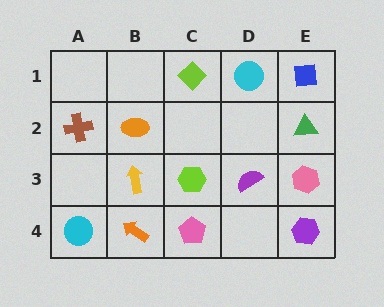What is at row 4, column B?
An orange arrow.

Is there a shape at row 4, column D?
No, that cell is empty.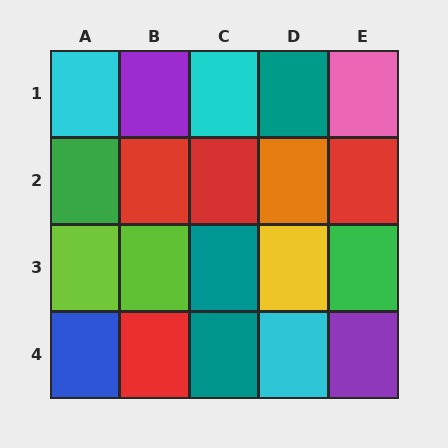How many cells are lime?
2 cells are lime.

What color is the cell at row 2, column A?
Green.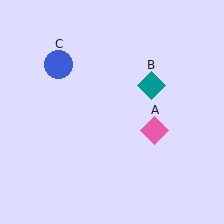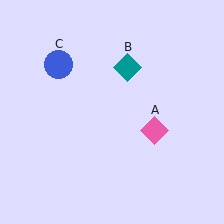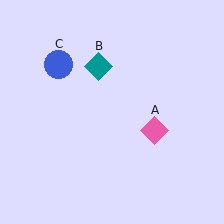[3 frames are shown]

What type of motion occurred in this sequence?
The teal diamond (object B) rotated counterclockwise around the center of the scene.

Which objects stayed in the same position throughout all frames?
Pink diamond (object A) and blue circle (object C) remained stationary.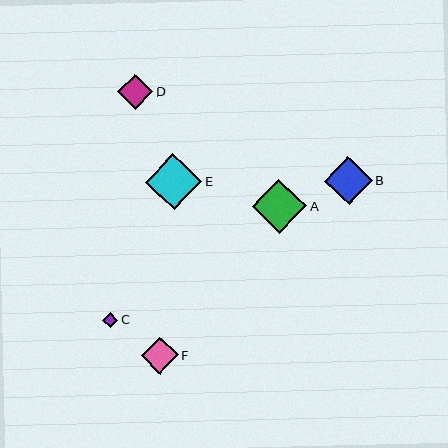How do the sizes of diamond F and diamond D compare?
Diamond F and diamond D are approximately the same size.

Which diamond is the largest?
Diamond E is the largest with a size of approximately 57 pixels.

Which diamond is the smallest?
Diamond C is the smallest with a size of approximately 15 pixels.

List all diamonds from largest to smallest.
From largest to smallest: E, A, B, F, D, C.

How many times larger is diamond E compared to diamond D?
Diamond E is approximately 1.6 times the size of diamond D.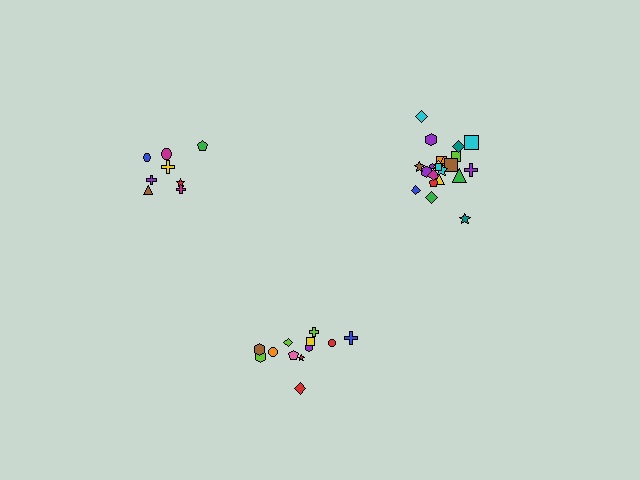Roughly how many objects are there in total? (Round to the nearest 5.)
Roughly 40 objects in total.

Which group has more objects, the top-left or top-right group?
The top-right group.